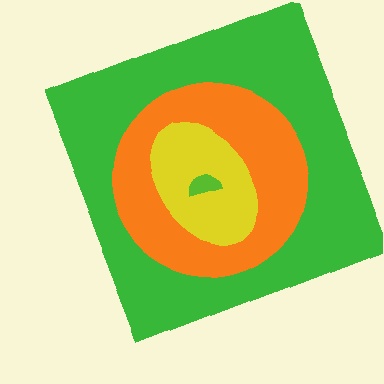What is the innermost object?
The lime semicircle.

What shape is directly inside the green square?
The orange circle.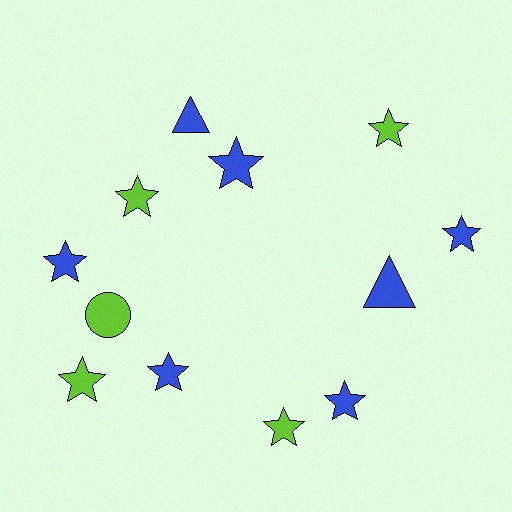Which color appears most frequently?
Blue, with 7 objects.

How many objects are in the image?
There are 12 objects.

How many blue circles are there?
There are no blue circles.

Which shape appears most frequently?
Star, with 9 objects.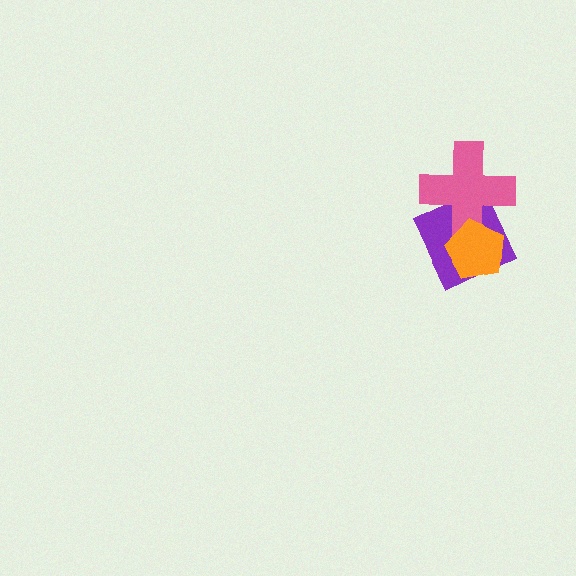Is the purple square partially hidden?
Yes, it is partially covered by another shape.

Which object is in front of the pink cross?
The orange pentagon is in front of the pink cross.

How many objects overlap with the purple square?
2 objects overlap with the purple square.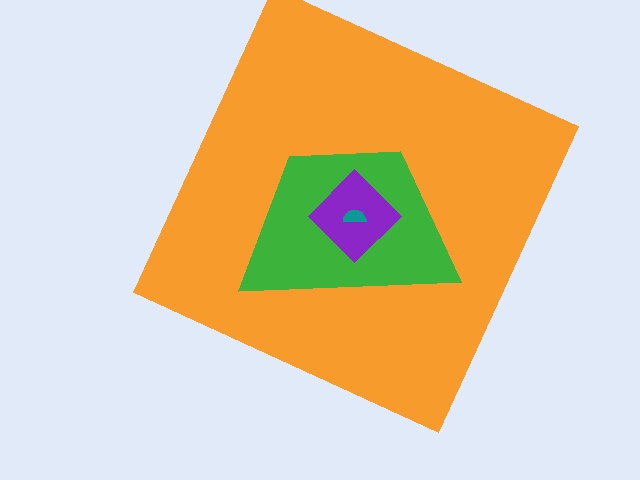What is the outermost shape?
The orange square.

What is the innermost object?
The teal semicircle.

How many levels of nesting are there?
4.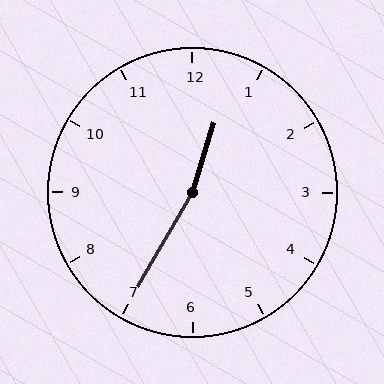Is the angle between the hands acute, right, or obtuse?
It is obtuse.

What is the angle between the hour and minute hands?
Approximately 168 degrees.